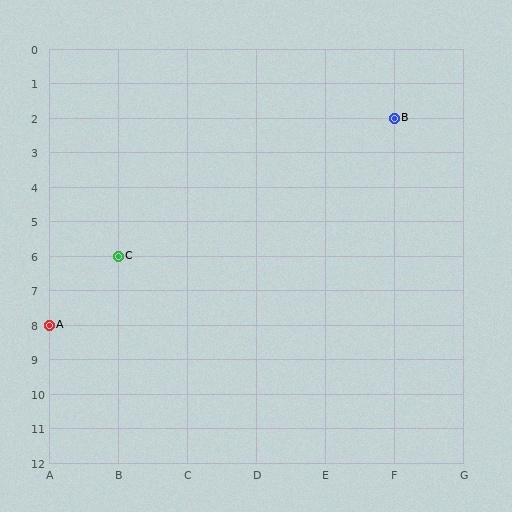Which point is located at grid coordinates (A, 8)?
Point A is at (A, 8).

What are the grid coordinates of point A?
Point A is at grid coordinates (A, 8).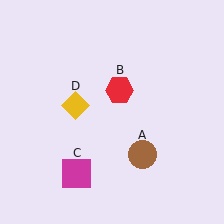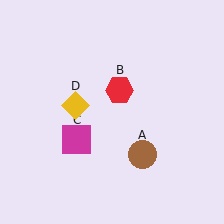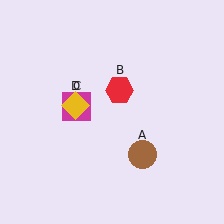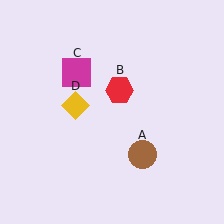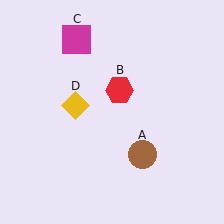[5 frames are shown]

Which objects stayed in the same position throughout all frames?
Brown circle (object A) and red hexagon (object B) and yellow diamond (object D) remained stationary.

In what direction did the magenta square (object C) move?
The magenta square (object C) moved up.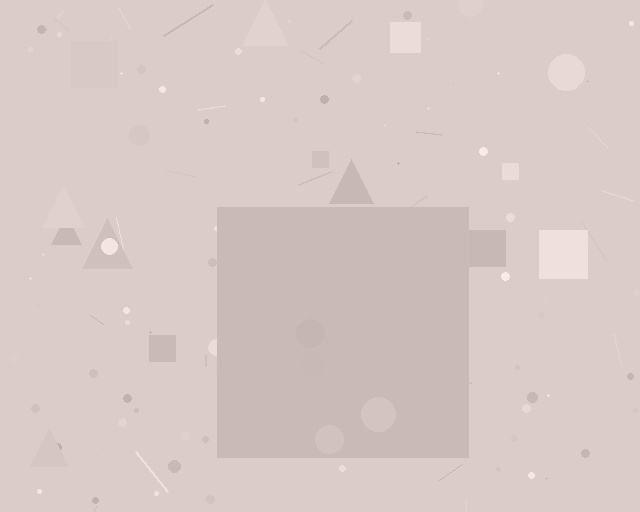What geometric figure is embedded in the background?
A square is embedded in the background.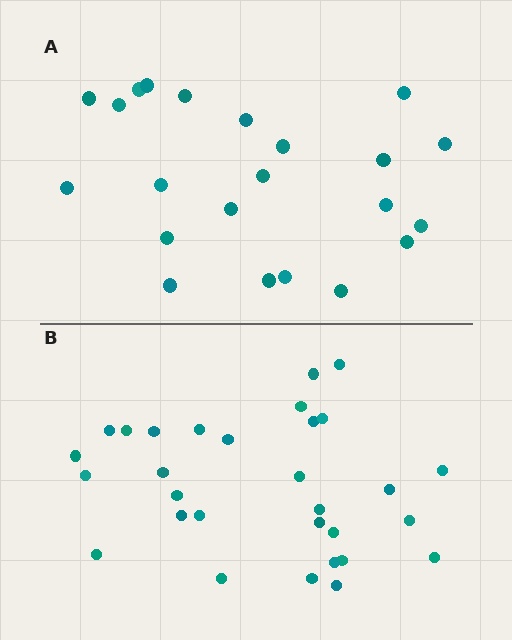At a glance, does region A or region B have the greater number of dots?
Region B (the bottom region) has more dots.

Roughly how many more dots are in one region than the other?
Region B has roughly 8 or so more dots than region A.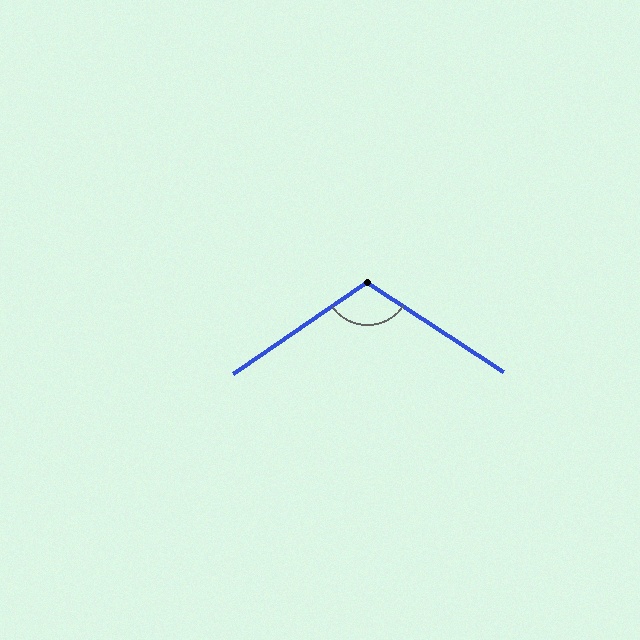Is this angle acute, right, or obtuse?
It is obtuse.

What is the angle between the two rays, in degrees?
Approximately 113 degrees.